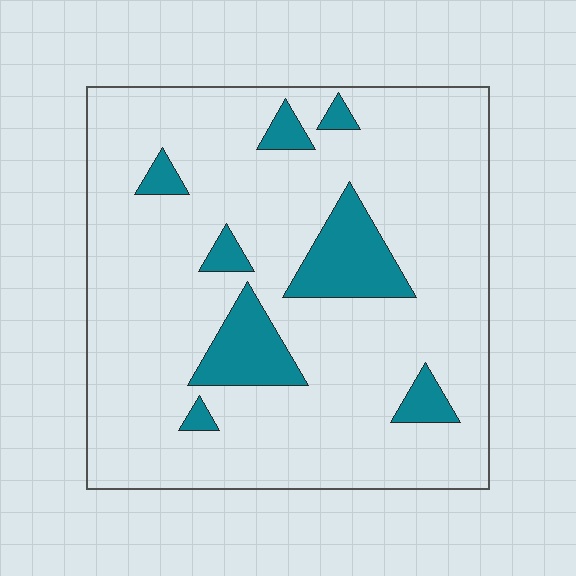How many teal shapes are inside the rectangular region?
8.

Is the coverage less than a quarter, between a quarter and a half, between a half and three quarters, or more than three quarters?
Less than a quarter.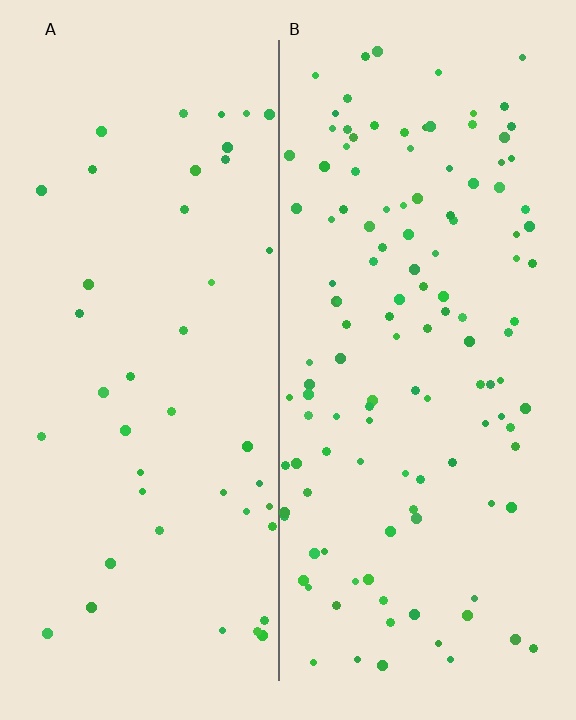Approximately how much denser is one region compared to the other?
Approximately 2.9× — region B over region A.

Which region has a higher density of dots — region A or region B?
B (the right).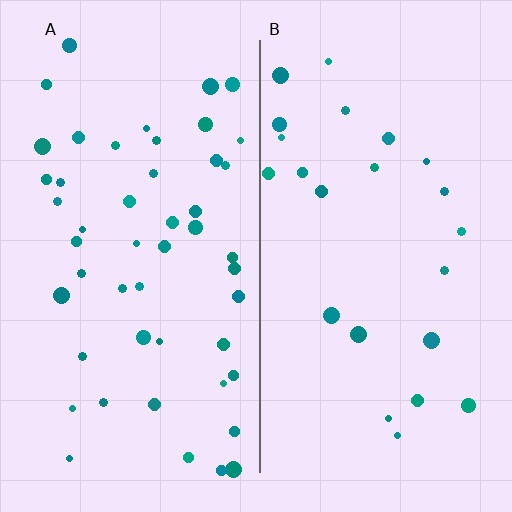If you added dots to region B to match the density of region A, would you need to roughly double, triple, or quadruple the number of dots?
Approximately double.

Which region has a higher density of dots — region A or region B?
A (the left).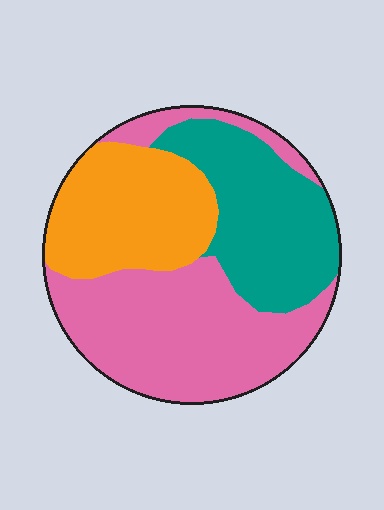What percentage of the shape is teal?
Teal covers 28% of the shape.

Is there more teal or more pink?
Pink.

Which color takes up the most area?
Pink, at roughly 45%.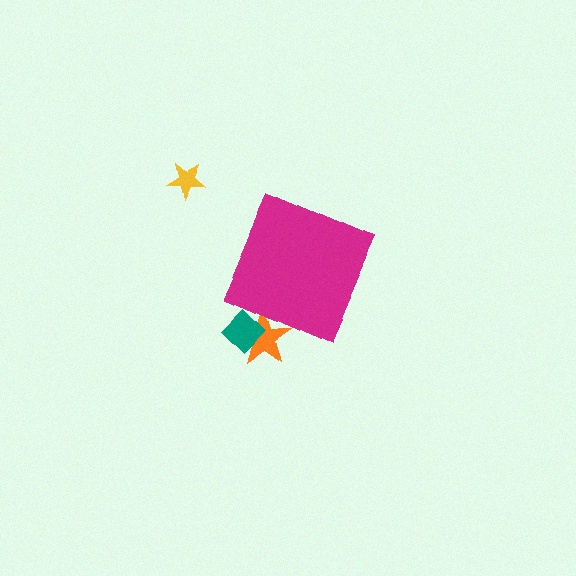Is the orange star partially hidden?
Yes, the orange star is partially hidden behind the magenta diamond.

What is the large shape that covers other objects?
A magenta diamond.